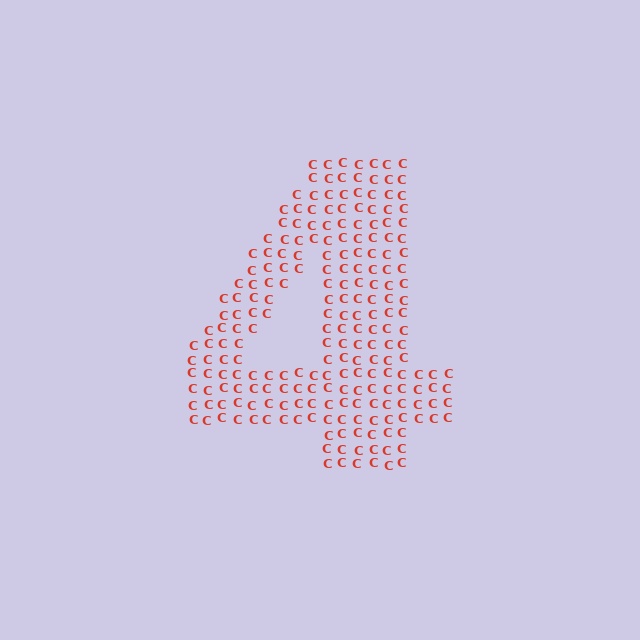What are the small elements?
The small elements are letter C's.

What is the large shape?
The large shape is the digit 4.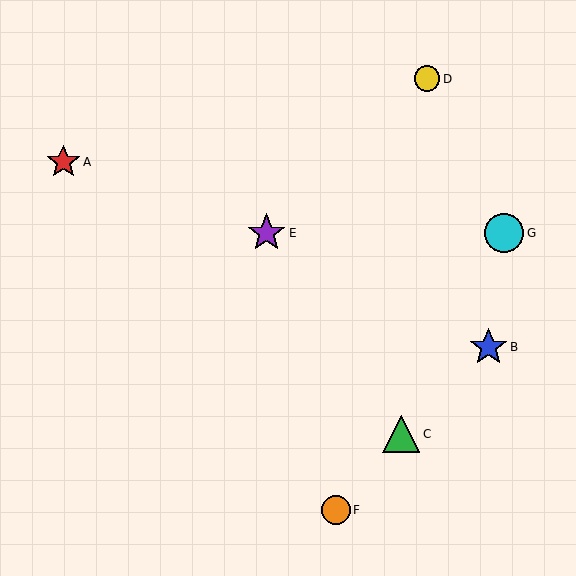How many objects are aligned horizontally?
2 objects (E, G) are aligned horizontally.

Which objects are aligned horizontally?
Objects E, G are aligned horizontally.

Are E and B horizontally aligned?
No, E is at y≈233 and B is at y≈347.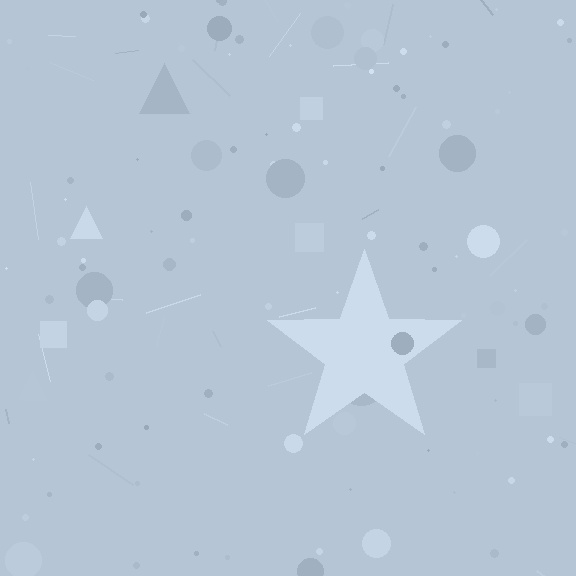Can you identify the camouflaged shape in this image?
The camouflaged shape is a star.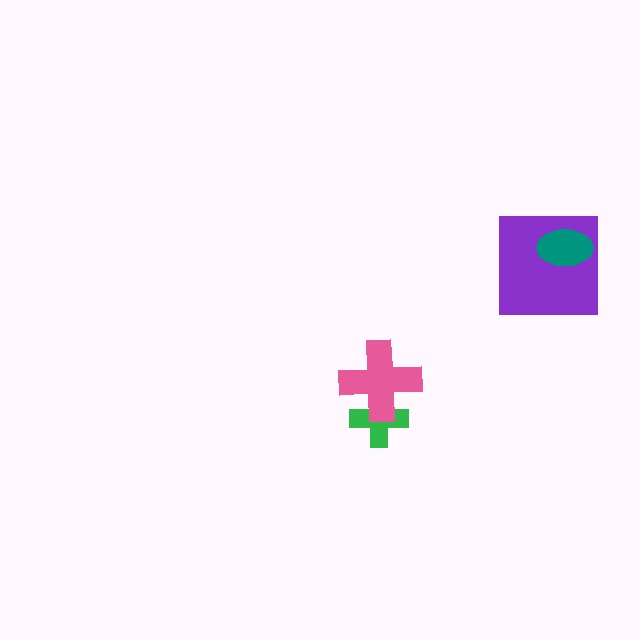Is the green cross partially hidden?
Yes, it is partially covered by another shape.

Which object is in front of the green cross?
The pink cross is in front of the green cross.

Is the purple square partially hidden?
Yes, it is partially covered by another shape.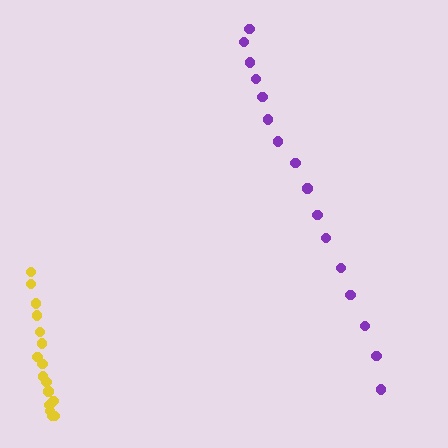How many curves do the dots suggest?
There are 2 distinct paths.